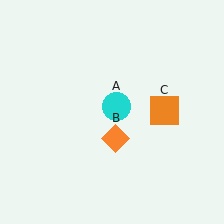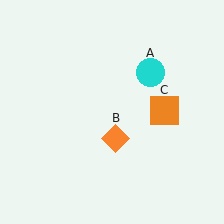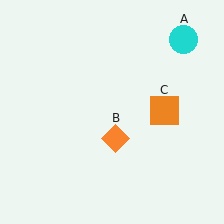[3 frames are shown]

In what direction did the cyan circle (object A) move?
The cyan circle (object A) moved up and to the right.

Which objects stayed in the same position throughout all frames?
Orange diamond (object B) and orange square (object C) remained stationary.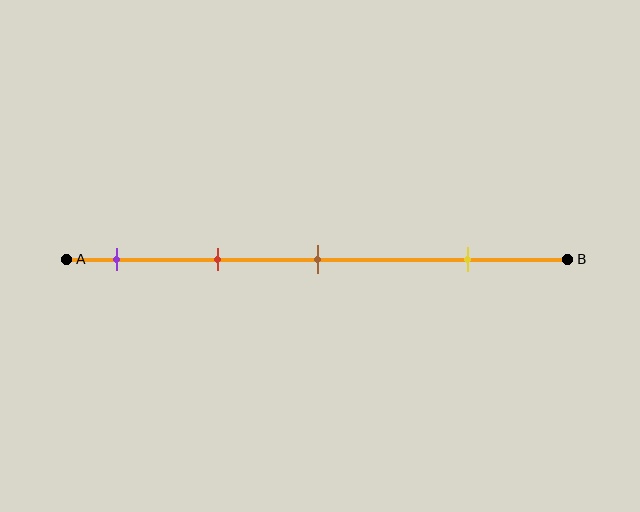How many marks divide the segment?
There are 4 marks dividing the segment.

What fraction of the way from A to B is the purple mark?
The purple mark is approximately 10% (0.1) of the way from A to B.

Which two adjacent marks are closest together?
The purple and red marks are the closest adjacent pair.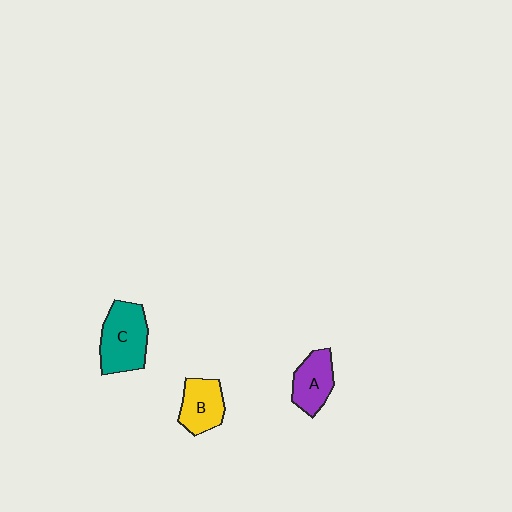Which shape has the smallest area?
Shape A (purple).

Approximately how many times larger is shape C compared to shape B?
Approximately 1.4 times.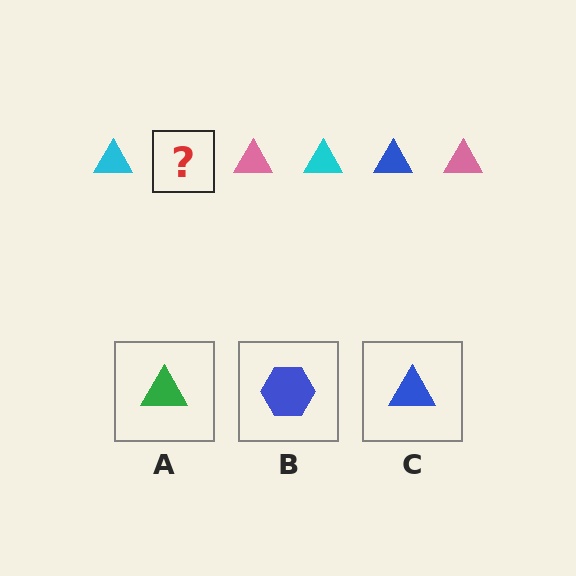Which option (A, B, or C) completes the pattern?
C.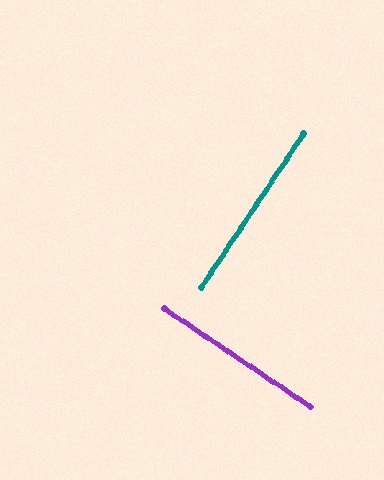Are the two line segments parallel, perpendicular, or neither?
Perpendicular — they meet at approximately 90°.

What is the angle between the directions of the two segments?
Approximately 90 degrees.